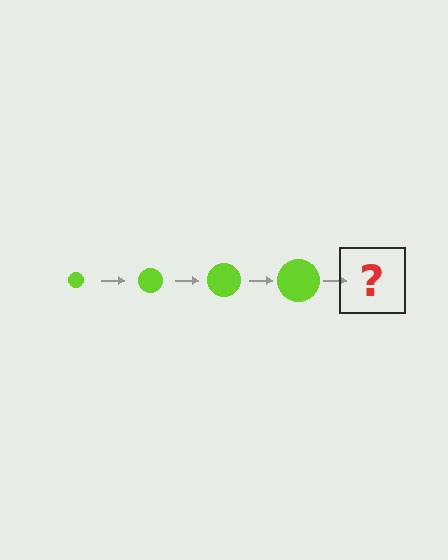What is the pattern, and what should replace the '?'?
The pattern is that the circle gets progressively larger each step. The '?' should be a lime circle, larger than the previous one.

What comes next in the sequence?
The next element should be a lime circle, larger than the previous one.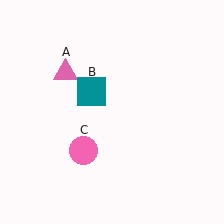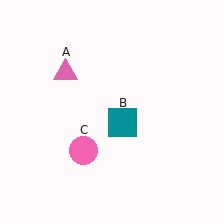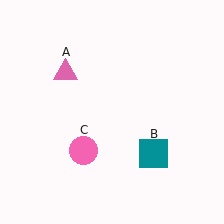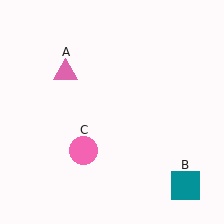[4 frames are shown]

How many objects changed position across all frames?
1 object changed position: teal square (object B).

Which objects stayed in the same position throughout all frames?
Pink triangle (object A) and pink circle (object C) remained stationary.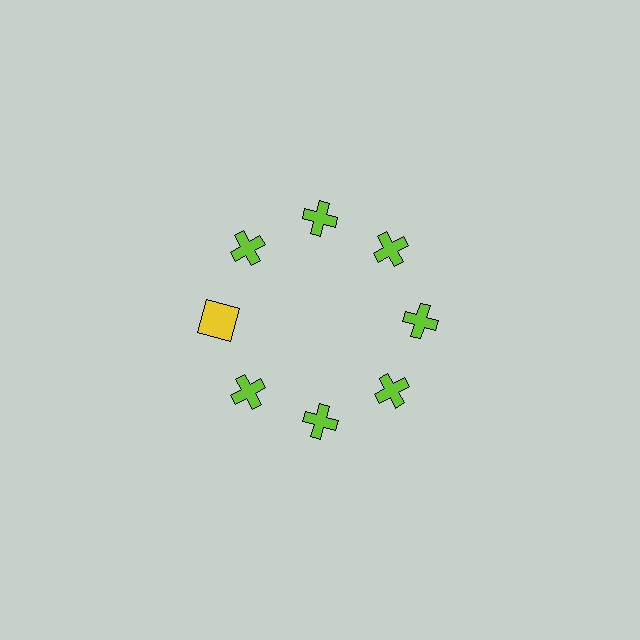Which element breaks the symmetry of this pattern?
The yellow square at roughly the 9 o'clock position breaks the symmetry. All other shapes are lime crosses.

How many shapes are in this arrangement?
There are 8 shapes arranged in a ring pattern.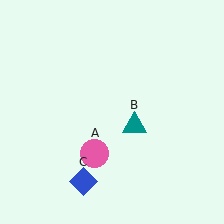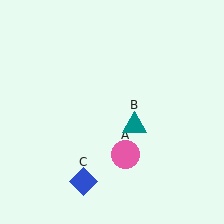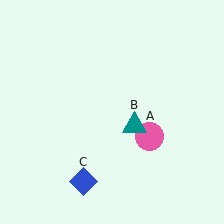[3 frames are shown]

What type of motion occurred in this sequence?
The pink circle (object A) rotated counterclockwise around the center of the scene.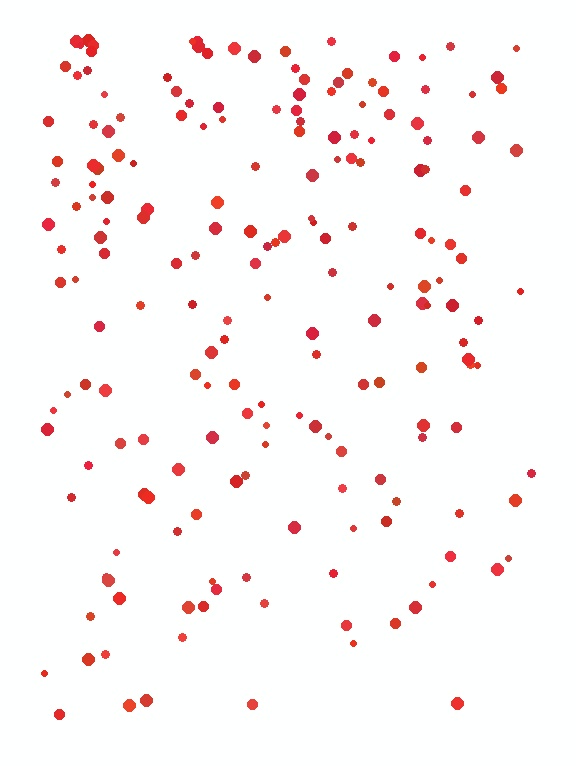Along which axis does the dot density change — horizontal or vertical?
Vertical.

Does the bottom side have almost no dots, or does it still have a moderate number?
Still a moderate number, just noticeably fewer than the top.